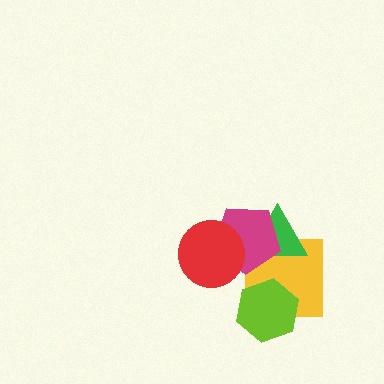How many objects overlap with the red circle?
1 object overlaps with the red circle.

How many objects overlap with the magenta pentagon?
3 objects overlap with the magenta pentagon.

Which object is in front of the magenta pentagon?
The red circle is in front of the magenta pentagon.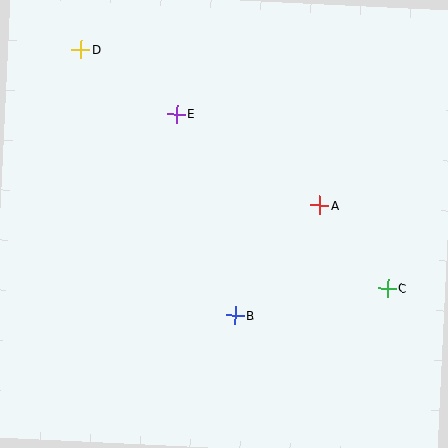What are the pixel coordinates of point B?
Point B is at (235, 315).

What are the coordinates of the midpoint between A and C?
The midpoint between A and C is at (353, 247).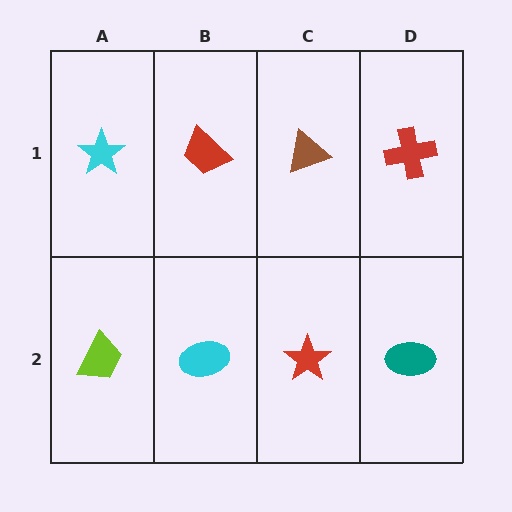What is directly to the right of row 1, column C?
A red cross.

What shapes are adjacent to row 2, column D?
A red cross (row 1, column D), a red star (row 2, column C).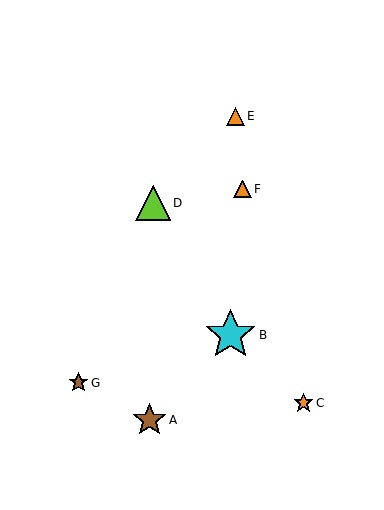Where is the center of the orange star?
The center of the orange star is at (304, 403).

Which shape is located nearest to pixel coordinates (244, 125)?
The orange triangle (labeled E) at (235, 116) is nearest to that location.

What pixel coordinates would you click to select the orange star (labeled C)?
Click at (304, 403) to select the orange star C.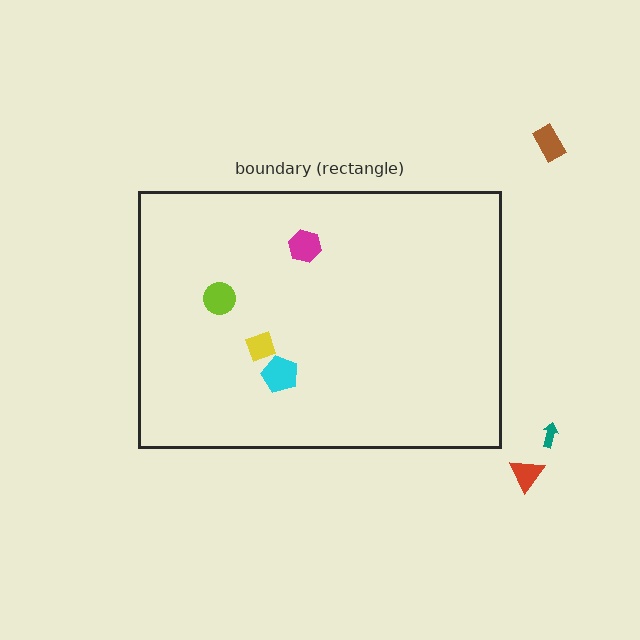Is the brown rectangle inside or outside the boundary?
Outside.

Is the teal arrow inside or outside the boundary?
Outside.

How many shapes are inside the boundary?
4 inside, 3 outside.